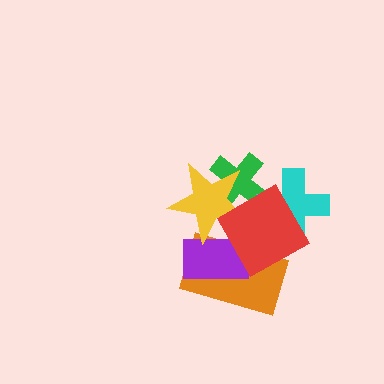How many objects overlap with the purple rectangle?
3 objects overlap with the purple rectangle.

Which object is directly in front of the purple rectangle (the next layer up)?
The yellow star is directly in front of the purple rectangle.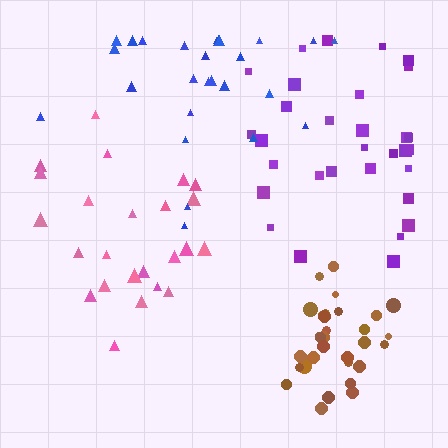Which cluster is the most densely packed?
Brown.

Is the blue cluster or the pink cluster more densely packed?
Pink.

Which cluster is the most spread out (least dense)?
Blue.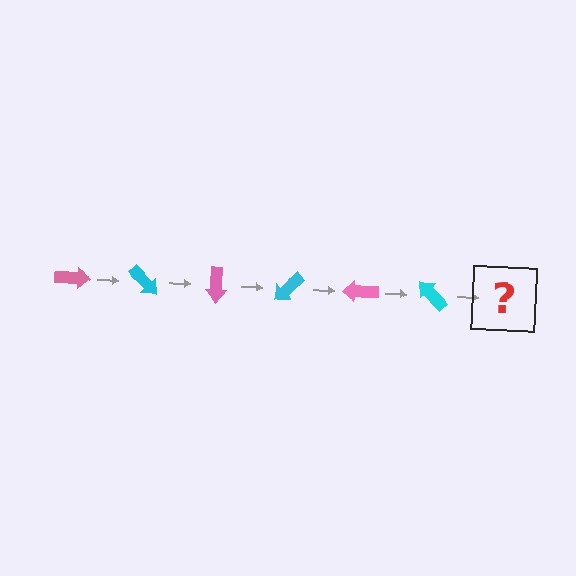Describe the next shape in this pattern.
It should be a pink arrow, rotated 270 degrees from the start.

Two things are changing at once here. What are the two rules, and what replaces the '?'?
The two rules are that it rotates 45 degrees each step and the color cycles through pink and cyan. The '?' should be a pink arrow, rotated 270 degrees from the start.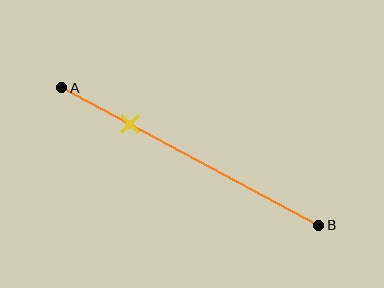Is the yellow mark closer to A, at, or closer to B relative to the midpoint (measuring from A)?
The yellow mark is closer to point A than the midpoint of segment AB.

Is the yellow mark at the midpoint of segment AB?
No, the mark is at about 25% from A, not at the 50% midpoint.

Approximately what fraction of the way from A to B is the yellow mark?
The yellow mark is approximately 25% of the way from A to B.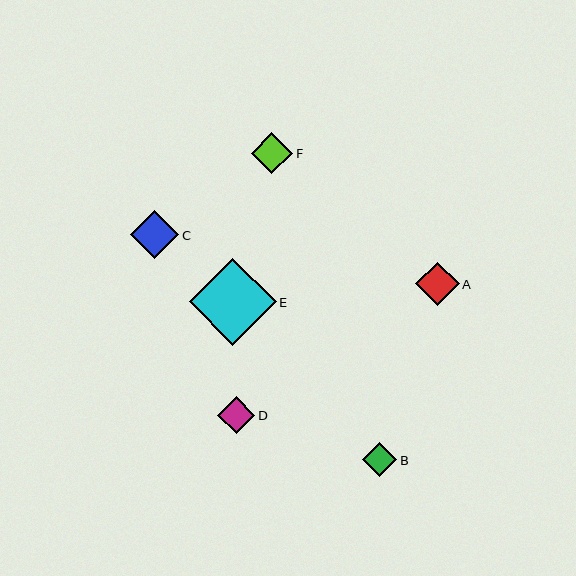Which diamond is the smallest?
Diamond B is the smallest with a size of approximately 34 pixels.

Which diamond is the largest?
Diamond E is the largest with a size of approximately 87 pixels.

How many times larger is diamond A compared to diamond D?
Diamond A is approximately 1.2 times the size of diamond D.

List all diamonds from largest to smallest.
From largest to smallest: E, C, A, F, D, B.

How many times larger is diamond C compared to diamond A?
Diamond C is approximately 1.1 times the size of diamond A.